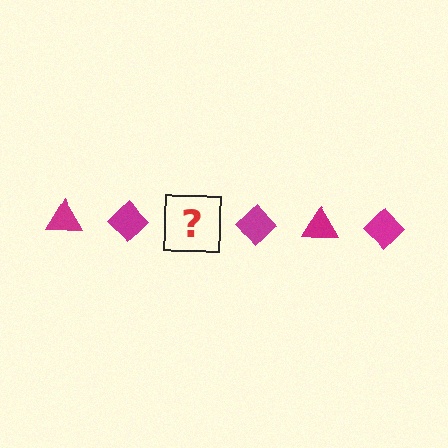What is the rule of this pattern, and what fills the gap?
The rule is that the pattern cycles through triangle, diamond shapes in magenta. The gap should be filled with a magenta triangle.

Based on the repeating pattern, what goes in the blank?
The blank should be a magenta triangle.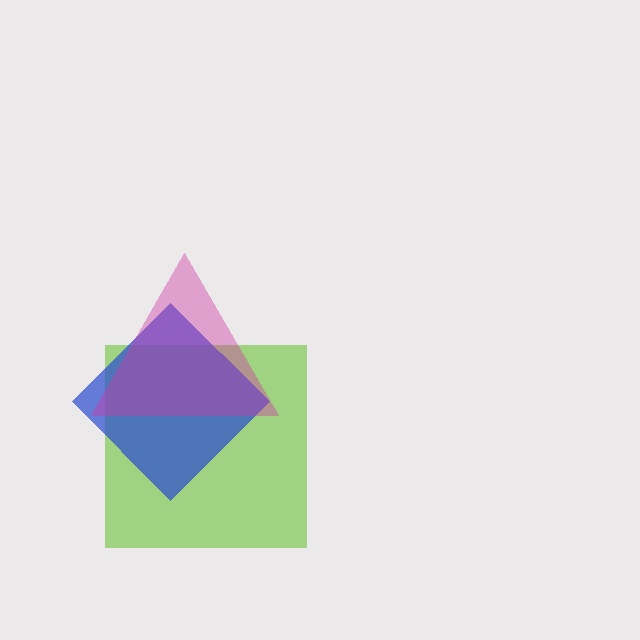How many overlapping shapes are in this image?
There are 3 overlapping shapes in the image.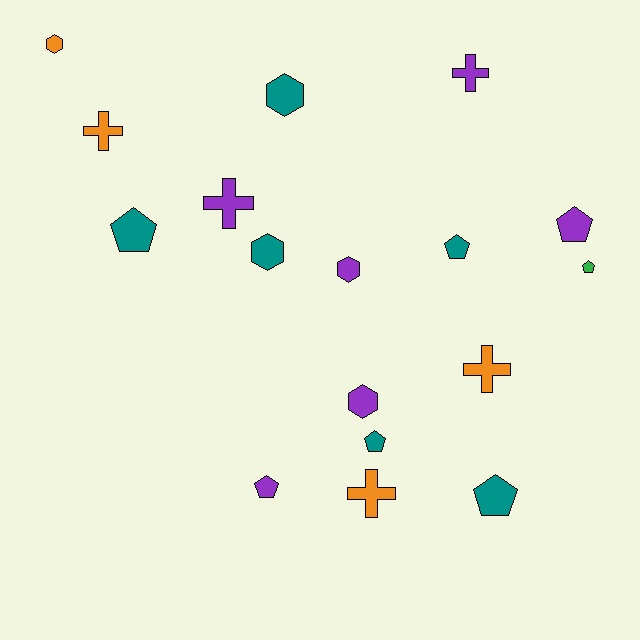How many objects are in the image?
There are 17 objects.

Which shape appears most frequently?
Pentagon, with 7 objects.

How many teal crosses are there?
There are no teal crosses.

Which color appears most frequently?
Teal, with 6 objects.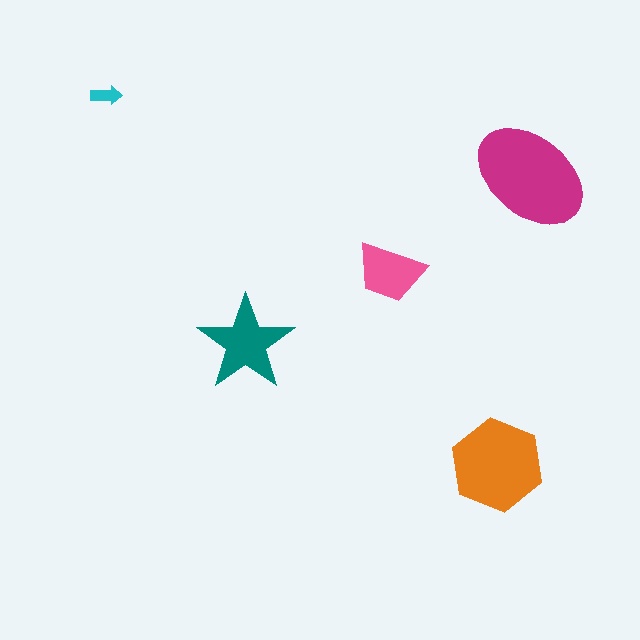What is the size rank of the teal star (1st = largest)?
3rd.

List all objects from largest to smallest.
The magenta ellipse, the orange hexagon, the teal star, the pink trapezoid, the cyan arrow.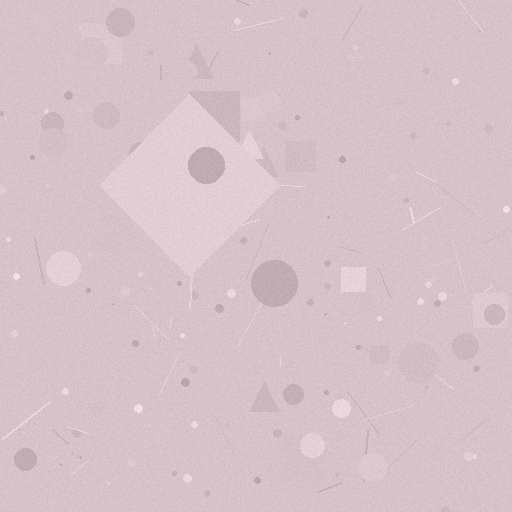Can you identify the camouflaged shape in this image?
The camouflaged shape is a diamond.